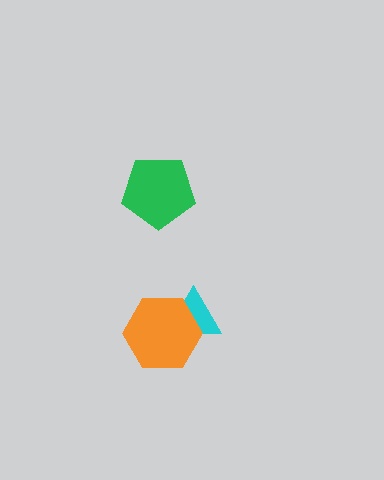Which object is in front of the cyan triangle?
The orange hexagon is in front of the cyan triangle.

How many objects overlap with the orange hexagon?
1 object overlaps with the orange hexagon.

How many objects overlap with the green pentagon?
0 objects overlap with the green pentagon.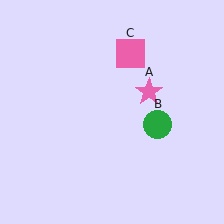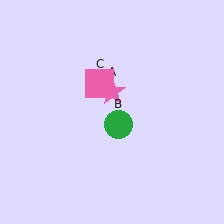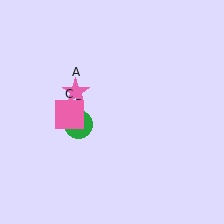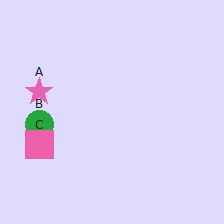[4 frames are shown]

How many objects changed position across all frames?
3 objects changed position: pink star (object A), green circle (object B), pink square (object C).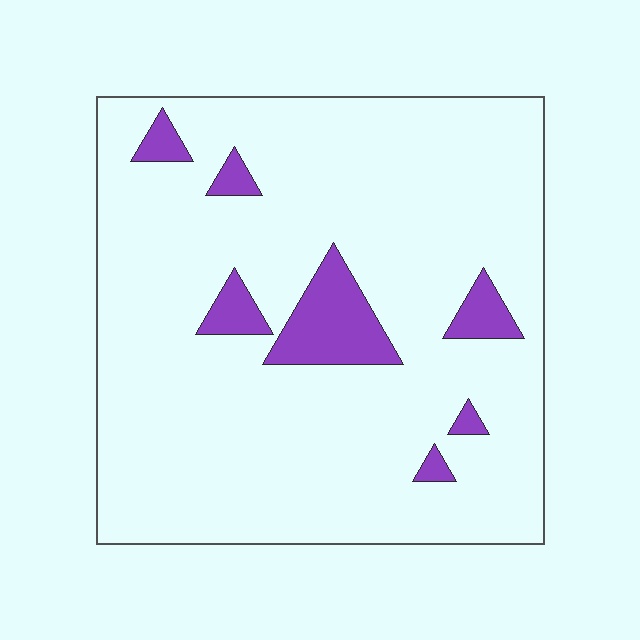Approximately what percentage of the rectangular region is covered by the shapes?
Approximately 10%.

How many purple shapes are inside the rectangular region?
7.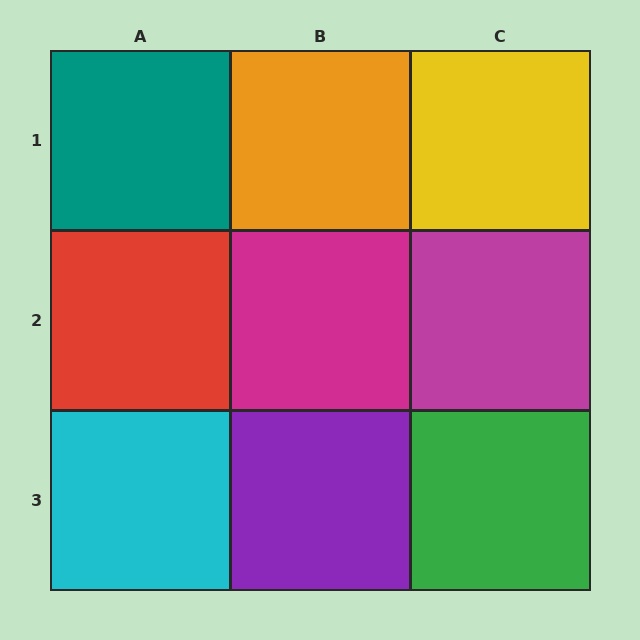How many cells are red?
1 cell is red.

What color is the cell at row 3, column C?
Green.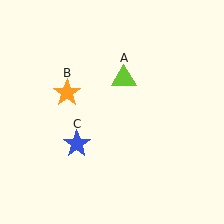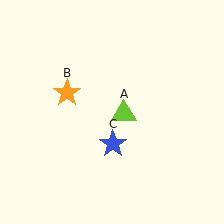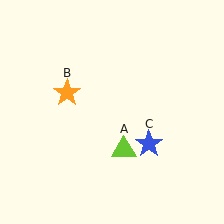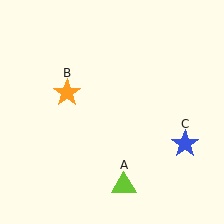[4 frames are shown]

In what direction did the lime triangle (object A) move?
The lime triangle (object A) moved down.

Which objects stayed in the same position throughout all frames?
Orange star (object B) remained stationary.